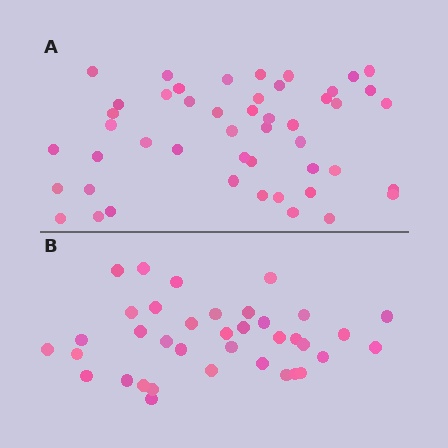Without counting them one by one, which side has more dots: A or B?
Region A (the top region) has more dots.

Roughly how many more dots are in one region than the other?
Region A has roughly 12 or so more dots than region B.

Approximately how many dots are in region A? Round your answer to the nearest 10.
About 50 dots. (The exact count is 48, which rounds to 50.)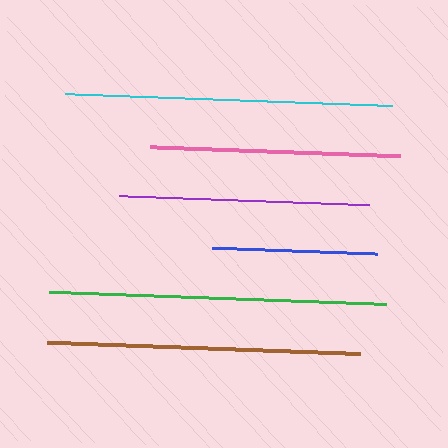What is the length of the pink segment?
The pink segment is approximately 250 pixels long.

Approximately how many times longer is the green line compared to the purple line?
The green line is approximately 1.3 times the length of the purple line.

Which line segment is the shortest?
The blue line is the shortest at approximately 166 pixels.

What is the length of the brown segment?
The brown segment is approximately 314 pixels long.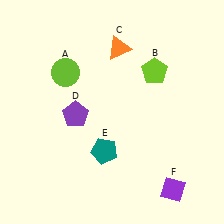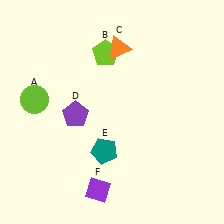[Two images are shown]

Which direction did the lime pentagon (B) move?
The lime pentagon (B) moved left.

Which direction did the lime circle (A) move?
The lime circle (A) moved left.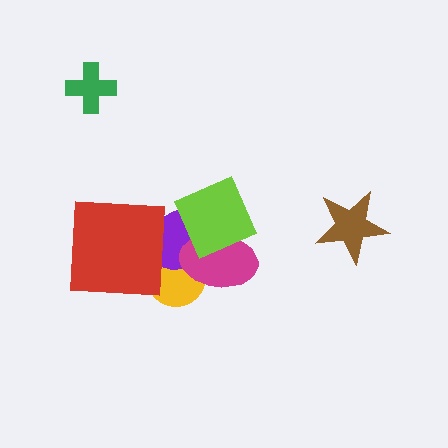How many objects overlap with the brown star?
0 objects overlap with the brown star.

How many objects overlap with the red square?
2 objects overlap with the red square.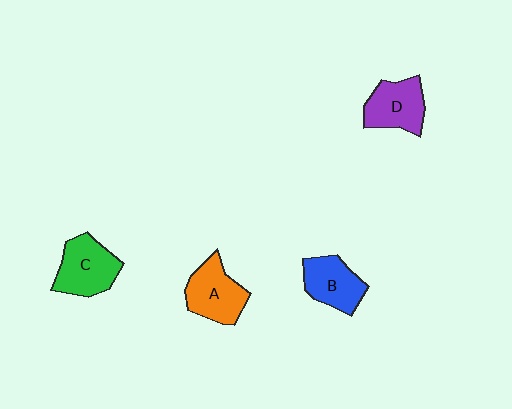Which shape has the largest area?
Shape C (green).